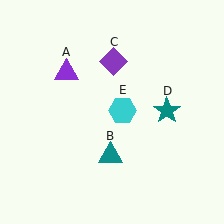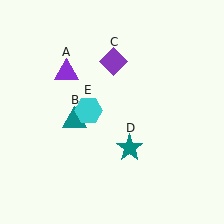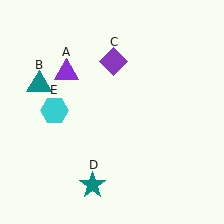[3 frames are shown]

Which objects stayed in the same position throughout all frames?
Purple triangle (object A) and purple diamond (object C) remained stationary.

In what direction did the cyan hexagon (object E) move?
The cyan hexagon (object E) moved left.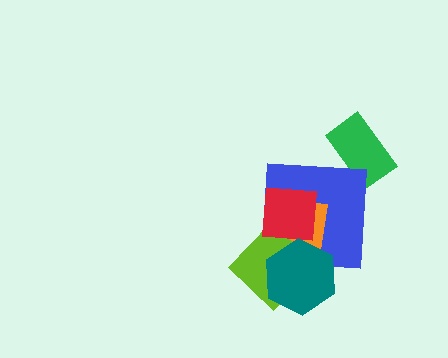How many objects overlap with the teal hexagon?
4 objects overlap with the teal hexagon.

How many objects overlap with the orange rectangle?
4 objects overlap with the orange rectangle.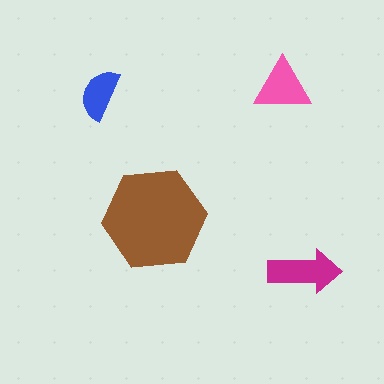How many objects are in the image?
There are 4 objects in the image.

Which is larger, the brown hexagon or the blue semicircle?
The brown hexagon.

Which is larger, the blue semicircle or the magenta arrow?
The magenta arrow.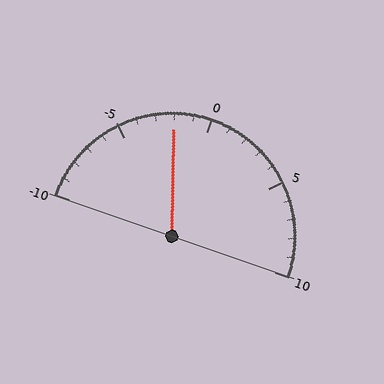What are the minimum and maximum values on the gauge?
The gauge ranges from -10 to 10.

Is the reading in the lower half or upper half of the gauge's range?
The reading is in the lower half of the range (-10 to 10).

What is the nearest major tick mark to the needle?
The nearest major tick mark is 0.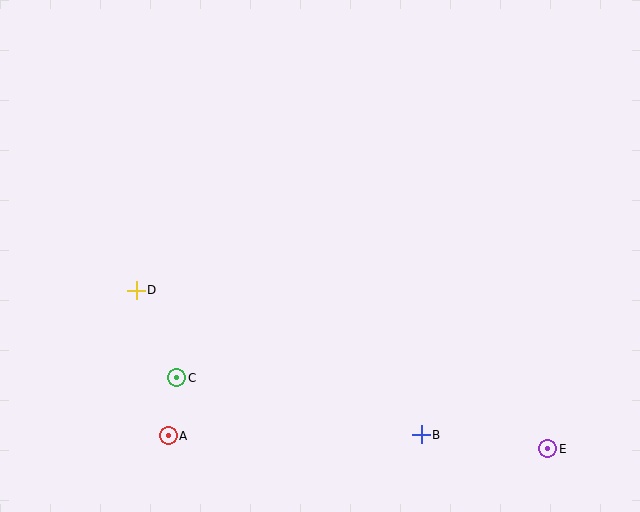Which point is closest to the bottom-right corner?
Point E is closest to the bottom-right corner.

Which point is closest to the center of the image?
Point D at (136, 290) is closest to the center.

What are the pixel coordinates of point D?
Point D is at (136, 290).